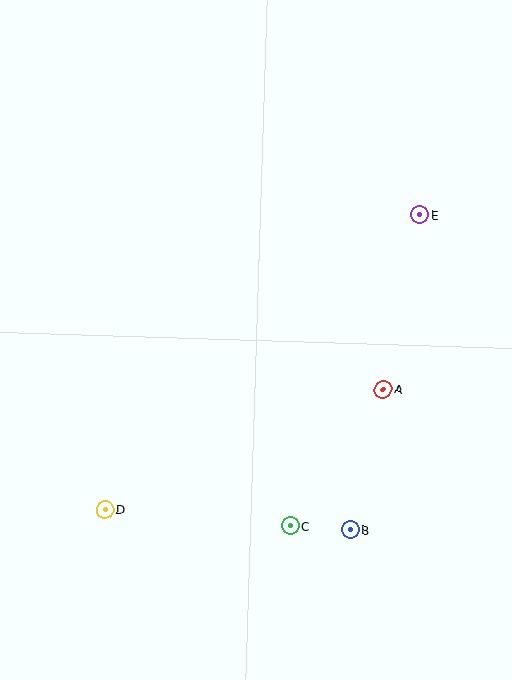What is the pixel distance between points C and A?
The distance between C and A is 165 pixels.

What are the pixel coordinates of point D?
Point D is at (105, 510).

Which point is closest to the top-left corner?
Point E is closest to the top-left corner.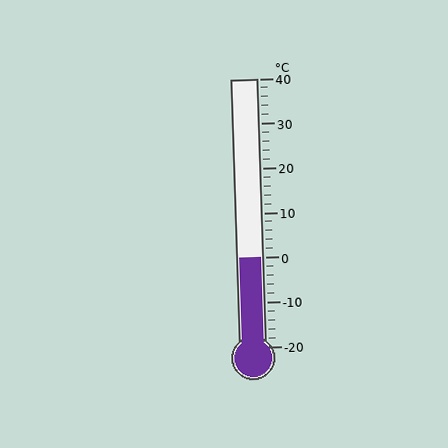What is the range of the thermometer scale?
The thermometer scale ranges from -20°C to 40°C.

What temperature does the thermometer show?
The thermometer shows approximately 0°C.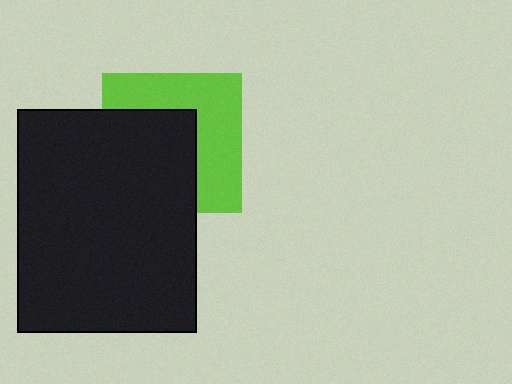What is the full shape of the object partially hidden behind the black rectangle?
The partially hidden object is a lime square.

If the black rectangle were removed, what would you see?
You would see the complete lime square.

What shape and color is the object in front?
The object in front is a black rectangle.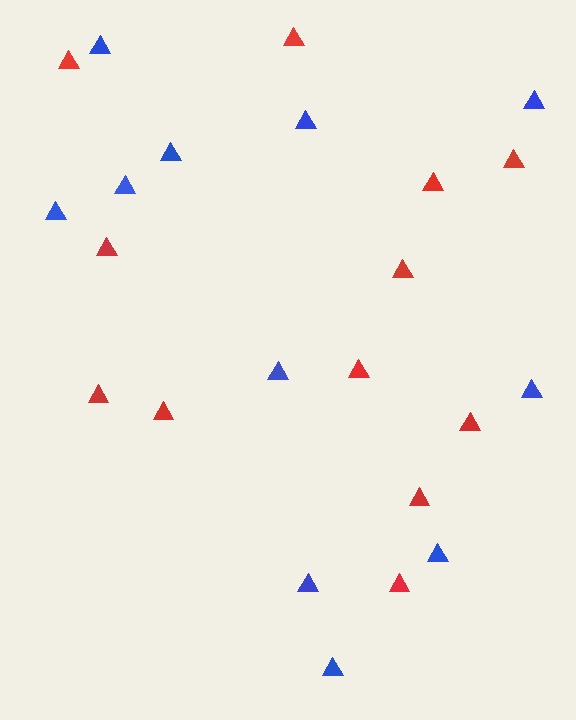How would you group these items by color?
There are 2 groups: one group of blue triangles (11) and one group of red triangles (12).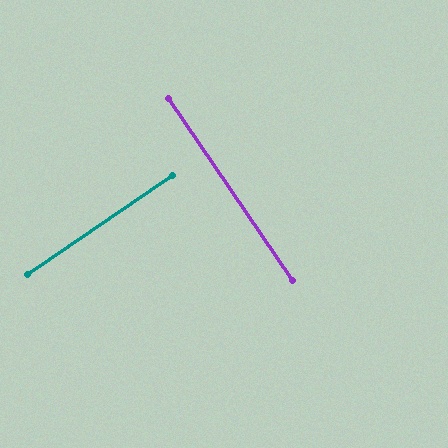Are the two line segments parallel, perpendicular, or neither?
Perpendicular — they meet at approximately 90°.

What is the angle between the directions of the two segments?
Approximately 90 degrees.